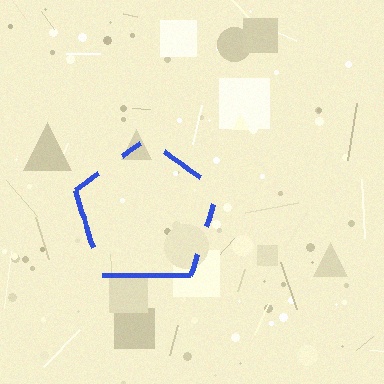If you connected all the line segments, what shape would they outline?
They would outline a pentagon.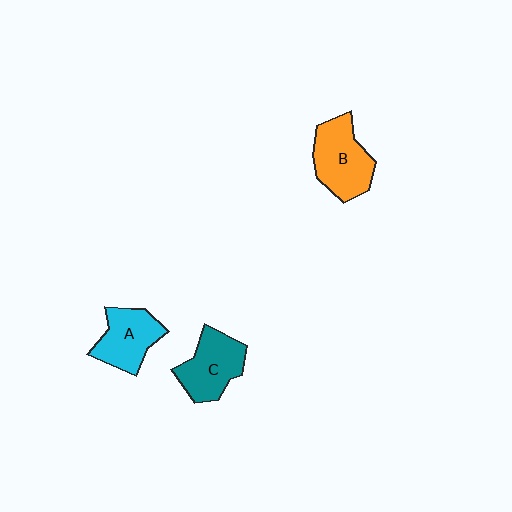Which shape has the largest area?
Shape B (orange).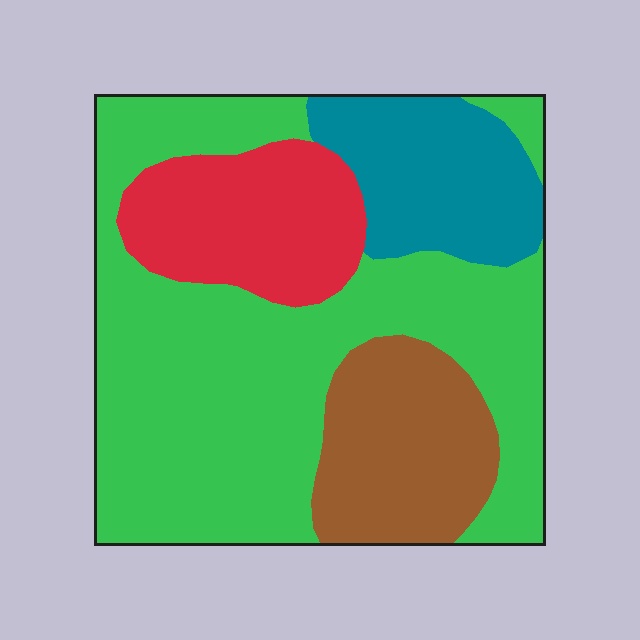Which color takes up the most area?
Green, at roughly 55%.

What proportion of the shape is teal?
Teal takes up about one sixth (1/6) of the shape.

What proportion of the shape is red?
Red covers about 15% of the shape.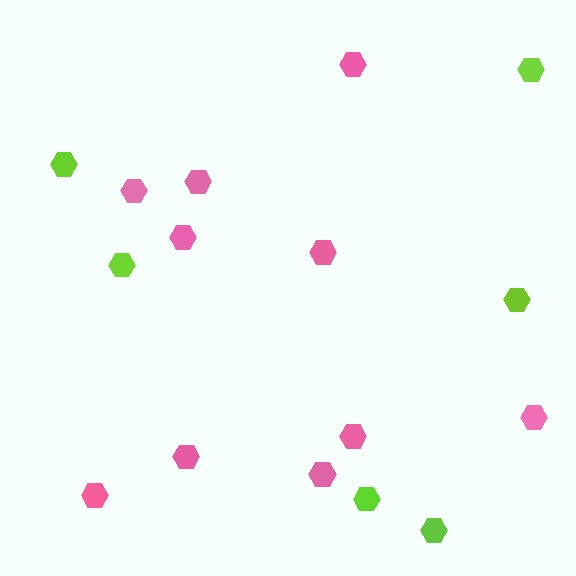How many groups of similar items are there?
There are 2 groups: one group of pink hexagons (10) and one group of lime hexagons (6).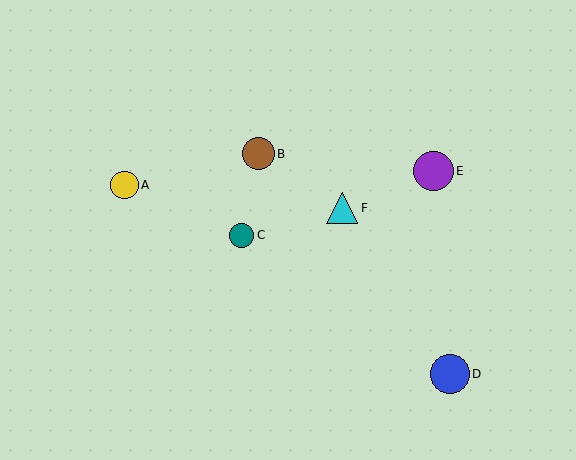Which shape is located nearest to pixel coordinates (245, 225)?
The teal circle (labeled C) at (242, 235) is nearest to that location.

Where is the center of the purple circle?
The center of the purple circle is at (433, 171).